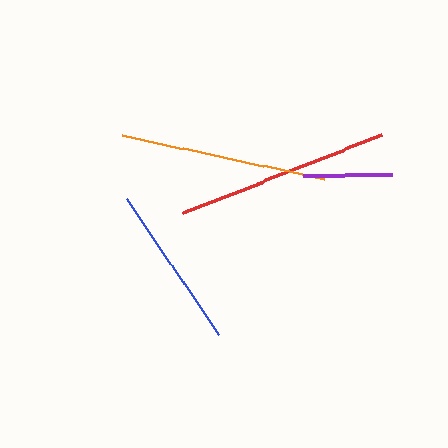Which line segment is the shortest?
The purple line is the shortest at approximately 90 pixels.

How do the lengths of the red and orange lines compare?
The red and orange lines are approximately the same length.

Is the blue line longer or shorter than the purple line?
The blue line is longer than the purple line.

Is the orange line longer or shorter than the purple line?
The orange line is longer than the purple line.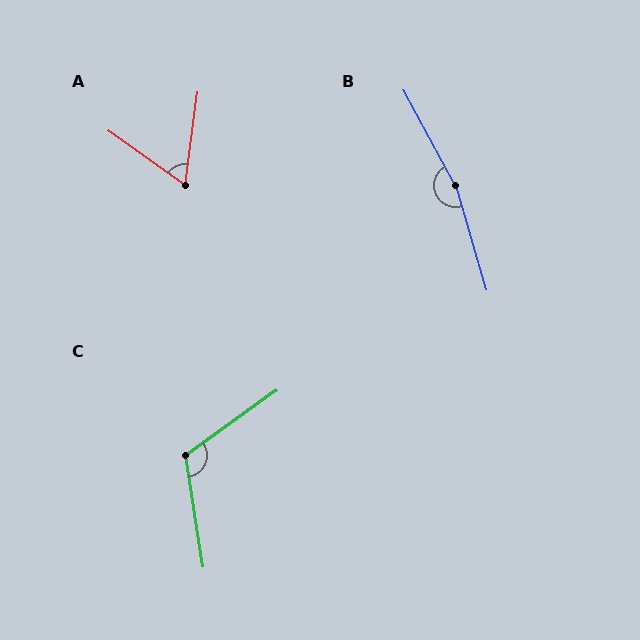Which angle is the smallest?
A, at approximately 62 degrees.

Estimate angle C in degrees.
Approximately 117 degrees.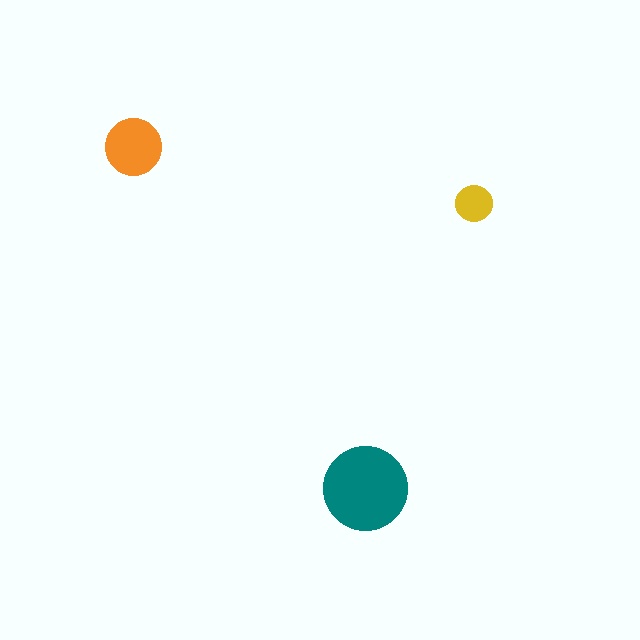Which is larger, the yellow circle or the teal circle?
The teal one.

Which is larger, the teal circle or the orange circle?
The teal one.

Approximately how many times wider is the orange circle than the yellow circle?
About 1.5 times wider.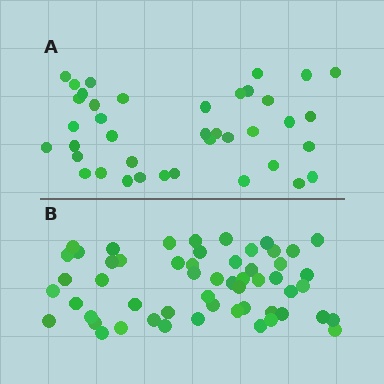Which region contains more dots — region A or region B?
Region B (the bottom region) has more dots.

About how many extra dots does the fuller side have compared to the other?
Region B has approximately 15 more dots than region A.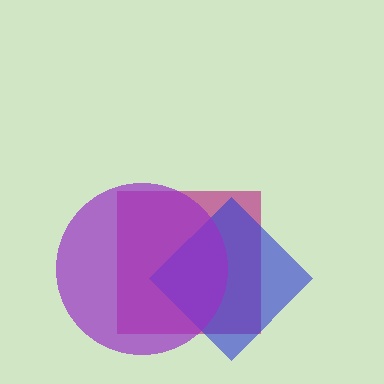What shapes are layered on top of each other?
The layered shapes are: a magenta square, a blue diamond, a purple circle.